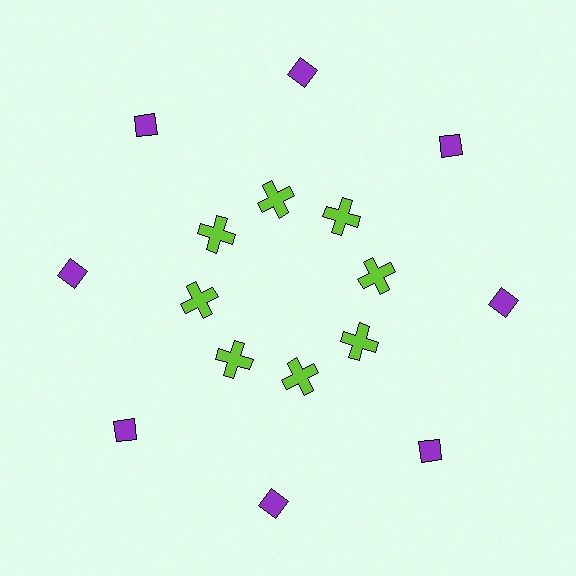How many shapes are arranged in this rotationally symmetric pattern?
There are 16 shapes, arranged in 8 groups of 2.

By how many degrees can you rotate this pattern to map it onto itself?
The pattern maps onto itself every 45 degrees of rotation.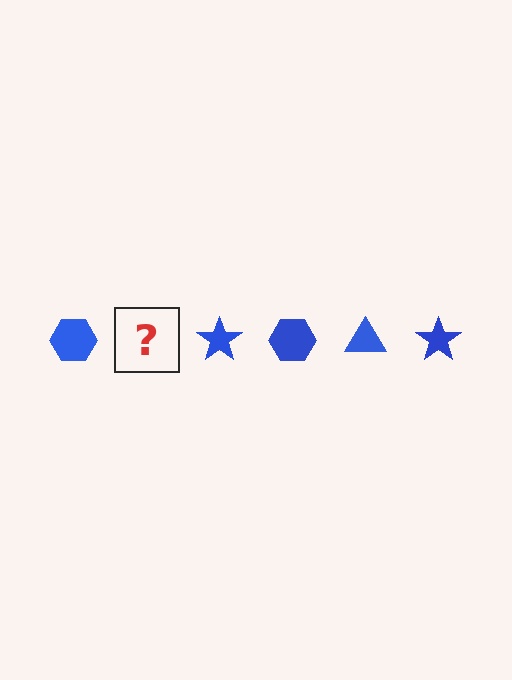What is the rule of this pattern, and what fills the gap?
The rule is that the pattern cycles through hexagon, triangle, star shapes in blue. The gap should be filled with a blue triangle.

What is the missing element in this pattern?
The missing element is a blue triangle.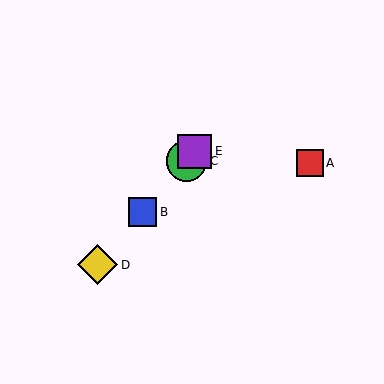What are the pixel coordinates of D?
Object D is at (97, 265).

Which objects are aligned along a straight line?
Objects B, C, D, E are aligned along a straight line.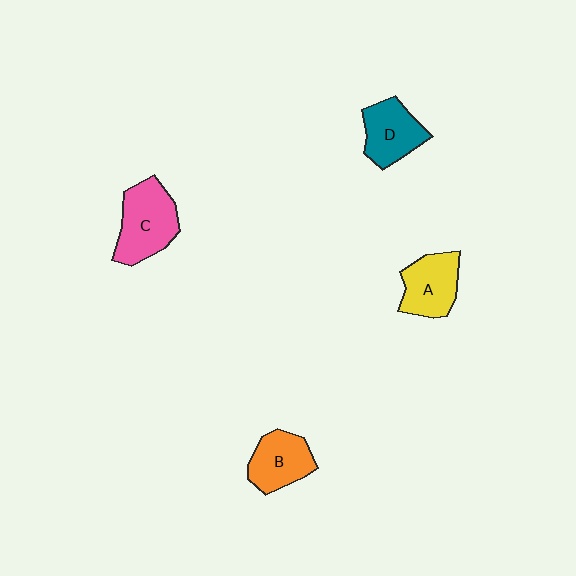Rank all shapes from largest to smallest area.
From largest to smallest: C (pink), A (yellow), D (teal), B (orange).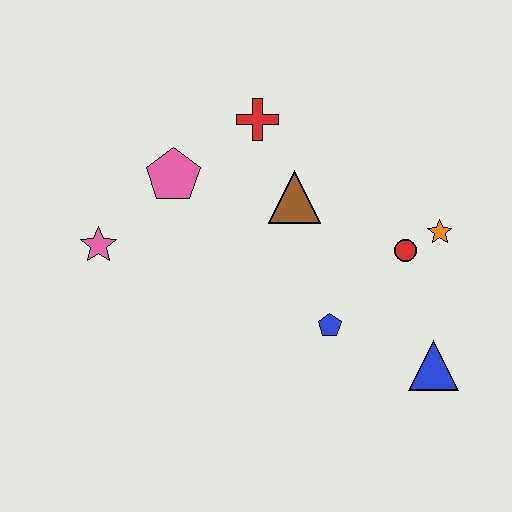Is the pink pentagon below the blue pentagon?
No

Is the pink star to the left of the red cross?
Yes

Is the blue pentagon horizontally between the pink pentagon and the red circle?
Yes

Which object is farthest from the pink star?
The blue triangle is farthest from the pink star.